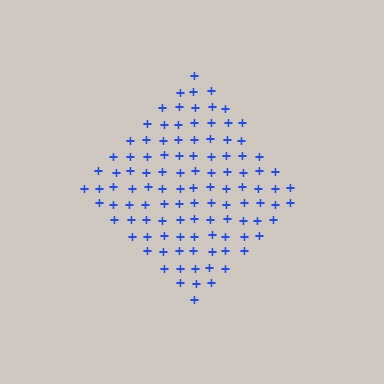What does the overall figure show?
The overall figure shows a diamond.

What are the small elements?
The small elements are plus signs.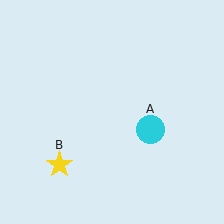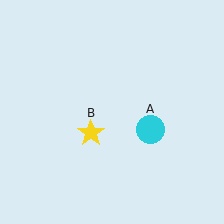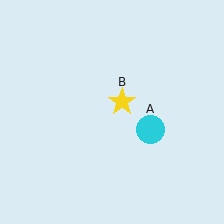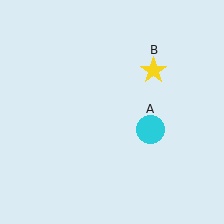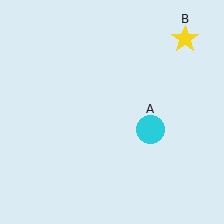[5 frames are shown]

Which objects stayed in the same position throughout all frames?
Cyan circle (object A) remained stationary.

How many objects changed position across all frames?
1 object changed position: yellow star (object B).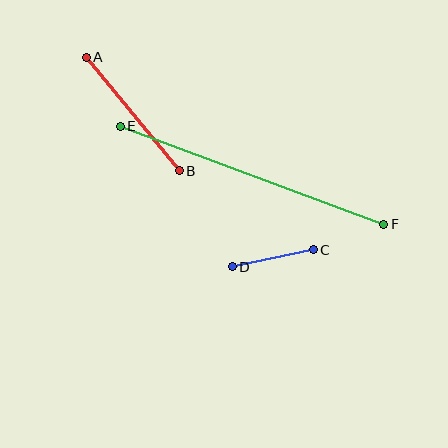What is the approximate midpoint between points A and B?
The midpoint is at approximately (133, 114) pixels.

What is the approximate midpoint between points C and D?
The midpoint is at approximately (273, 258) pixels.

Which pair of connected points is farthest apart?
Points E and F are farthest apart.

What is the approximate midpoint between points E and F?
The midpoint is at approximately (252, 175) pixels.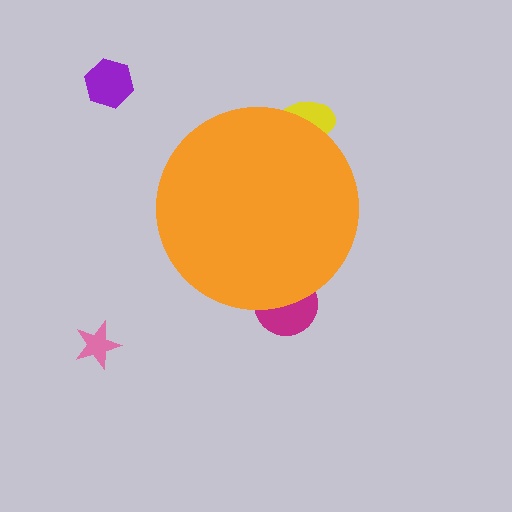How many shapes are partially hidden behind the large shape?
2 shapes are partially hidden.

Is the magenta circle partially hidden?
Yes, the magenta circle is partially hidden behind the orange circle.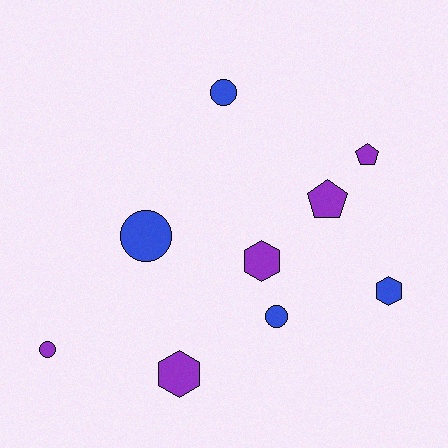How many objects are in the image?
There are 9 objects.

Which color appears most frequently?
Purple, with 5 objects.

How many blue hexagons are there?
There is 1 blue hexagon.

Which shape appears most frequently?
Circle, with 4 objects.